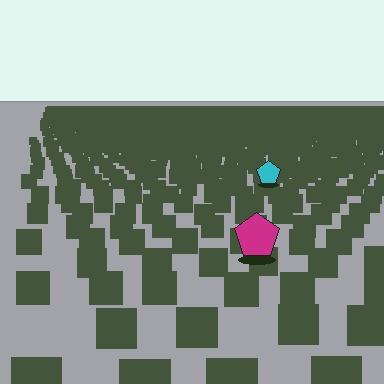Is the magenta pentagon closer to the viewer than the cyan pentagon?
Yes. The magenta pentagon is closer — you can tell from the texture gradient: the ground texture is coarser near it.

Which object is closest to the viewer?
The magenta pentagon is closest. The texture marks near it are larger and more spread out.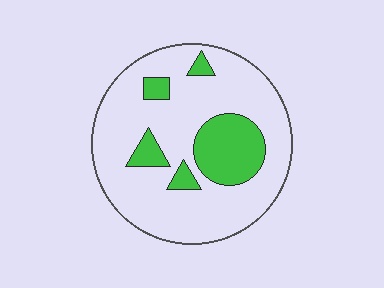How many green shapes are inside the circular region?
5.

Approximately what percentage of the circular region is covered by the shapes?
Approximately 20%.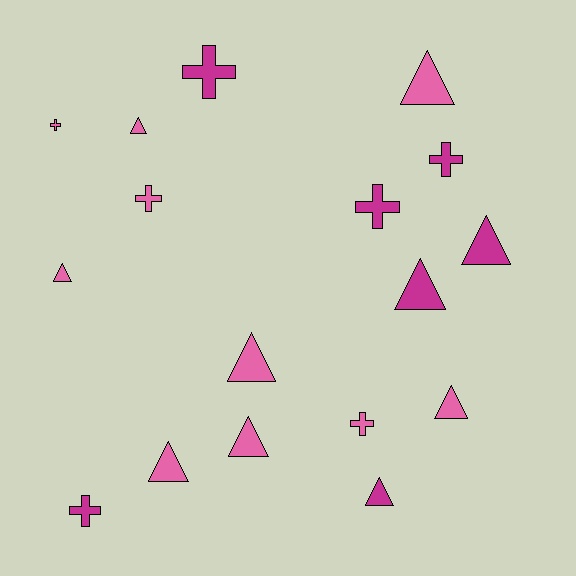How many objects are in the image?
There are 17 objects.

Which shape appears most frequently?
Triangle, with 10 objects.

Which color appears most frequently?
Pink, with 10 objects.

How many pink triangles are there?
There are 7 pink triangles.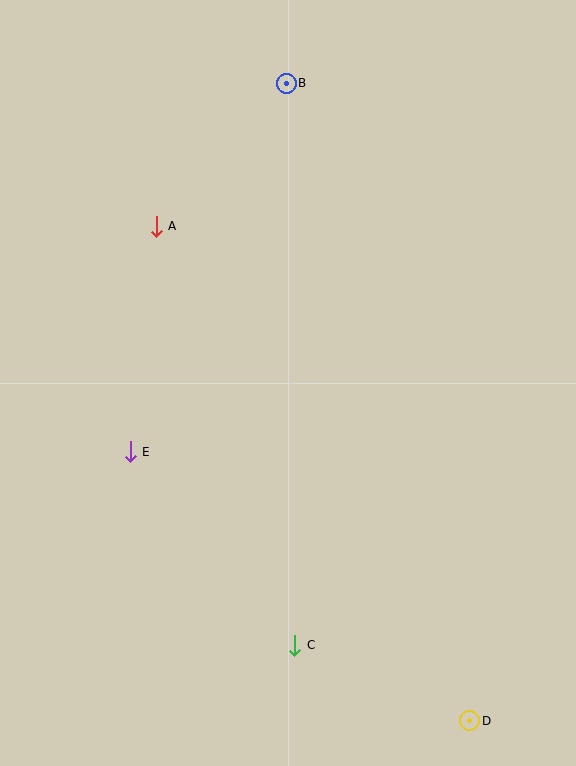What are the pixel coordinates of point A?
Point A is at (156, 226).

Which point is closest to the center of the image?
Point E at (130, 452) is closest to the center.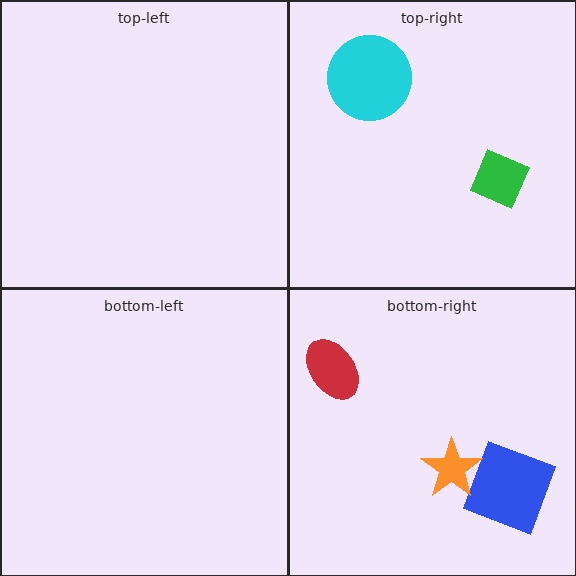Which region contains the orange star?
The bottom-right region.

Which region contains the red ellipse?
The bottom-right region.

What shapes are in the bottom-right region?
The blue square, the red ellipse, the orange star.